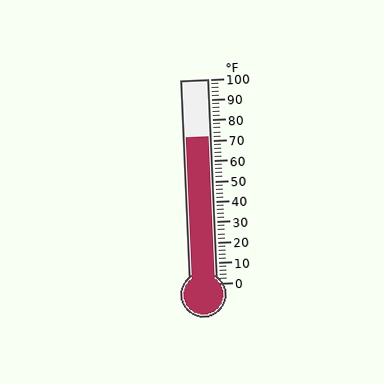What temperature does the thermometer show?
The thermometer shows approximately 72°F.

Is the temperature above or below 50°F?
The temperature is above 50°F.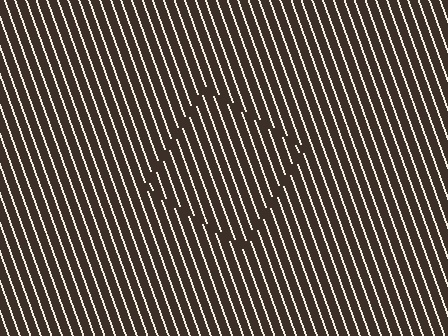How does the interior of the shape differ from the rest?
The interior of the shape contains the same grating, shifted by half a period — the contour is defined by the phase discontinuity where line-ends from the inner and outer gratings abut.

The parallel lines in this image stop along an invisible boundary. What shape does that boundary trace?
An illusory square. The interior of the shape contains the same grating, shifted by half a period — the contour is defined by the phase discontinuity where line-ends from the inner and outer gratings abut.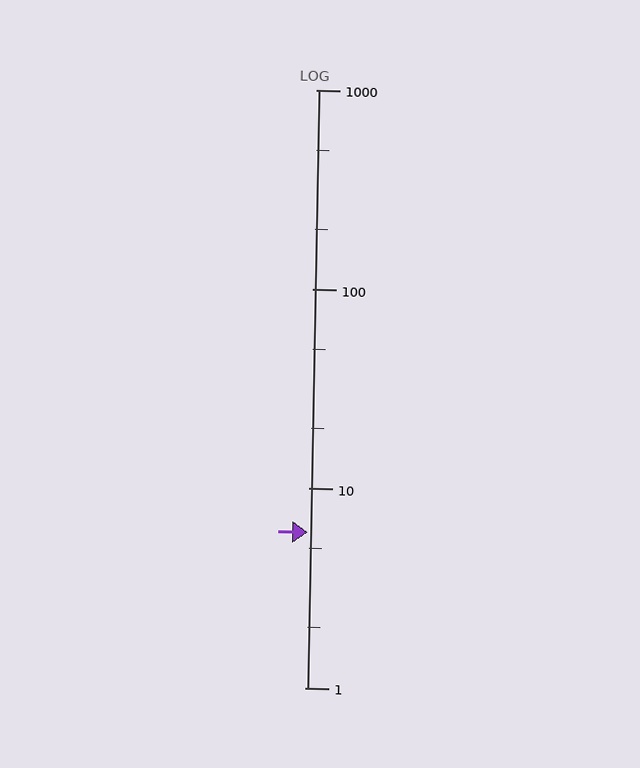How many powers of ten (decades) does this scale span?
The scale spans 3 decades, from 1 to 1000.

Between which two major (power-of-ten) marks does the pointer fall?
The pointer is between 1 and 10.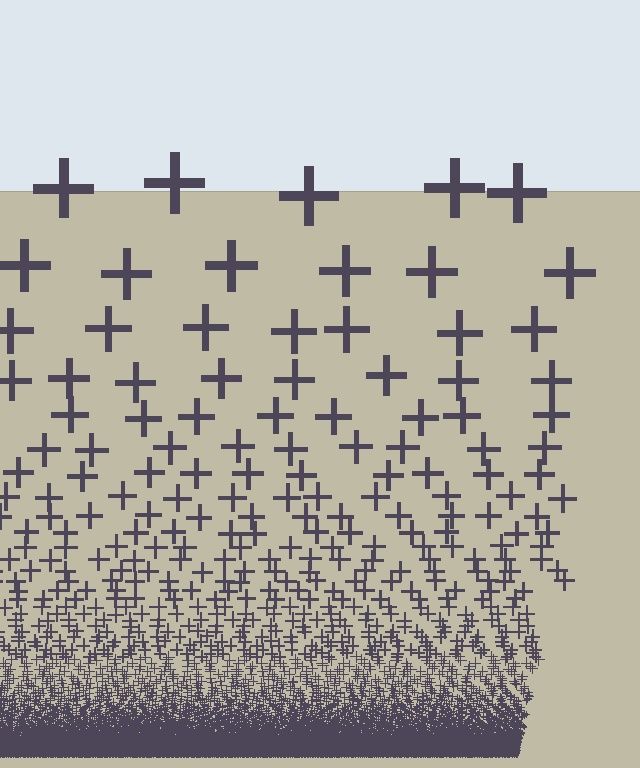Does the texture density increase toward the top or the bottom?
Density increases toward the bottom.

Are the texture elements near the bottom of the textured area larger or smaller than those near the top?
Smaller. The gradient is inverted — elements near the bottom are smaller and denser.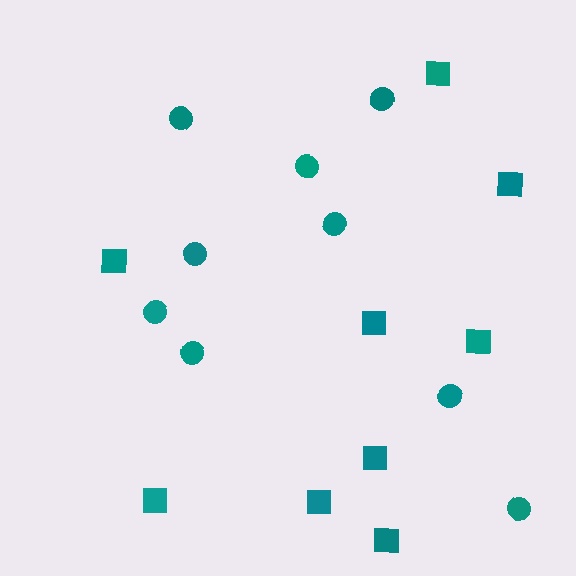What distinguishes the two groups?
There are 2 groups: one group of squares (9) and one group of circles (9).